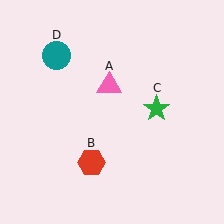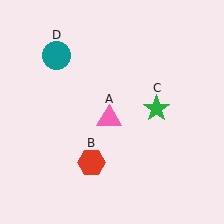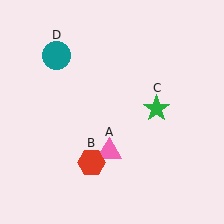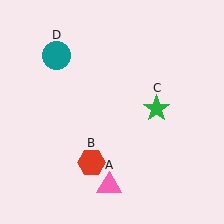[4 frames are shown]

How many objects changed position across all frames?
1 object changed position: pink triangle (object A).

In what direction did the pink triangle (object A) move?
The pink triangle (object A) moved down.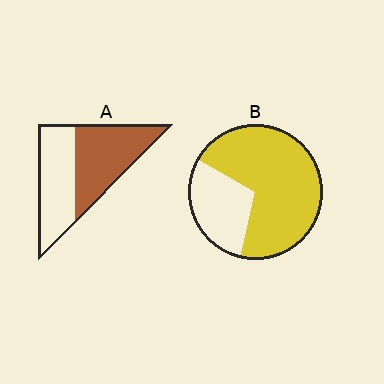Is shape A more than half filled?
Roughly half.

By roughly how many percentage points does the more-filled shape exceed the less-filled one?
By roughly 20 percentage points (B over A).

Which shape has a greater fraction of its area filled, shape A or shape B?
Shape B.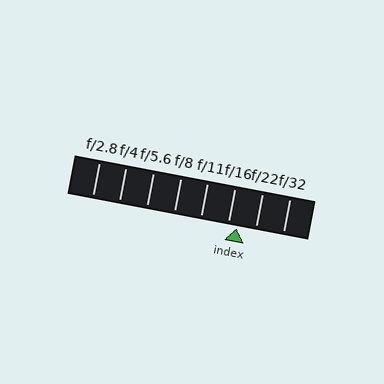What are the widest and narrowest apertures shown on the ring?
The widest aperture shown is f/2.8 and the narrowest is f/32.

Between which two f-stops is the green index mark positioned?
The index mark is between f/16 and f/22.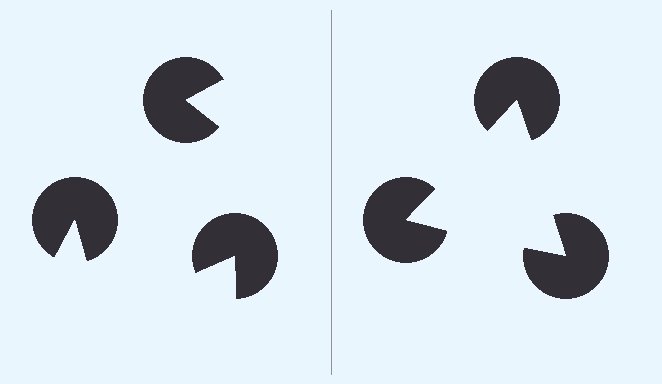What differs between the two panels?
The pac-man discs are positioned identically on both sides; only the wedge orientations differ. On the right they align to a triangle; on the left they are misaligned.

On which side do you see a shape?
An illusory triangle appears on the right side. On the left side the wedge cuts are rotated, so no coherent shape forms.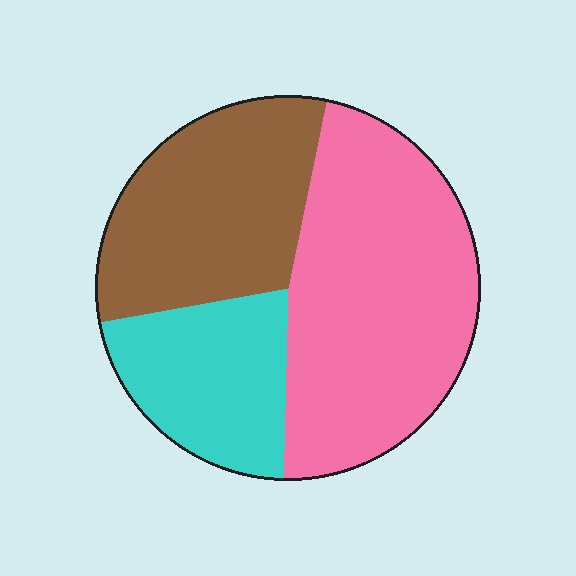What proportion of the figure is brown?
Brown takes up about one third (1/3) of the figure.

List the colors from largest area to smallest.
From largest to smallest: pink, brown, cyan.